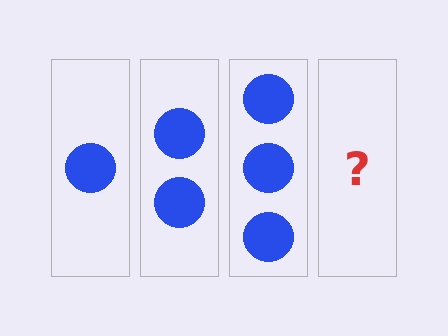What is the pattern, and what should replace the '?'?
The pattern is that each step adds one more circle. The '?' should be 4 circles.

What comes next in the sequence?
The next element should be 4 circles.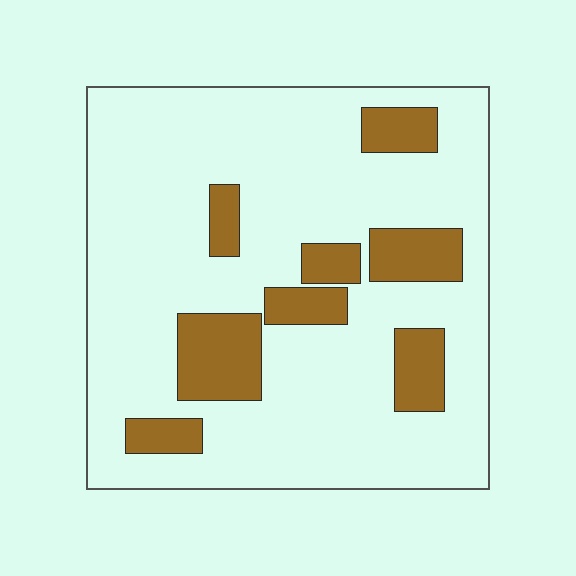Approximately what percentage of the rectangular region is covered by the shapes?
Approximately 20%.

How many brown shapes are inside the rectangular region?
8.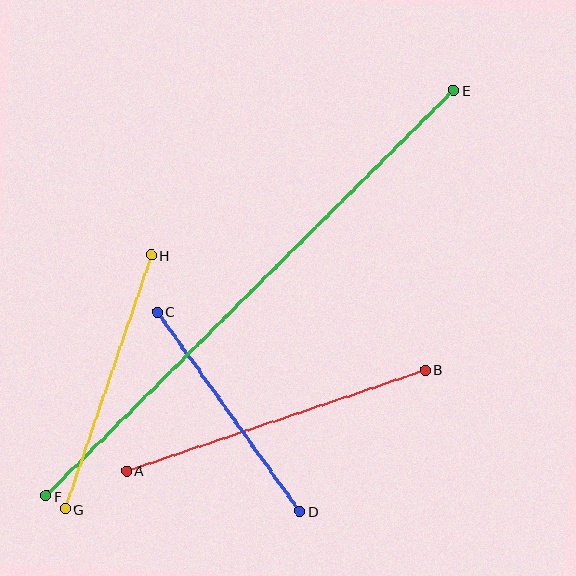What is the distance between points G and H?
The distance is approximately 268 pixels.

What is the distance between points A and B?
The distance is approximately 315 pixels.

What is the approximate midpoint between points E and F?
The midpoint is at approximately (250, 293) pixels.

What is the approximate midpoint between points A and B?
The midpoint is at approximately (276, 420) pixels.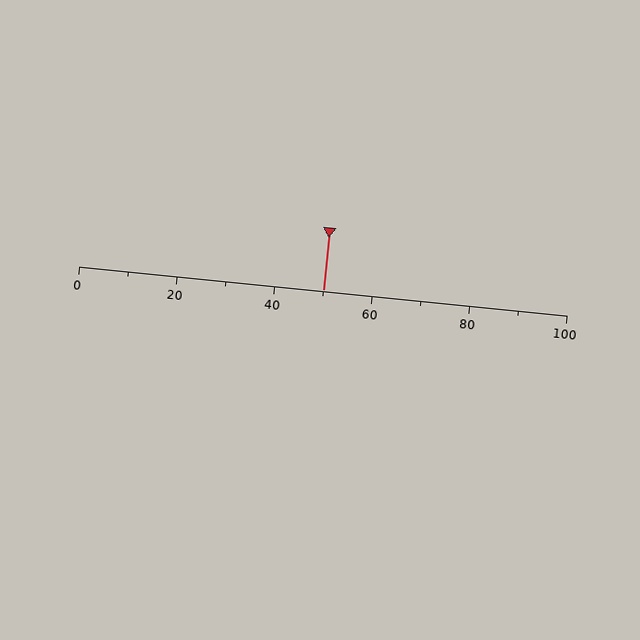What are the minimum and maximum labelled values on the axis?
The axis runs from 0 to 100.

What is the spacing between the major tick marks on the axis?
The major ticks are spaced 20 apart.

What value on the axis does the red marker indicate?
The marker indicates approximately 50.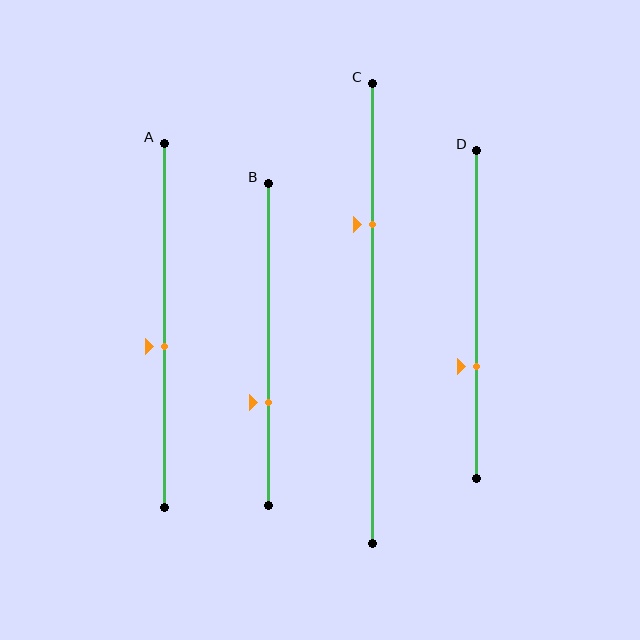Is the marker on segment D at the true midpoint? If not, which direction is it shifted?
No, the marker on segment D is shifted downward by about 16% of the segment length.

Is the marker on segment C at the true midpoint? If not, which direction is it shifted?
No, the marker on segment C is shifted upward by about 19% of the segment length.